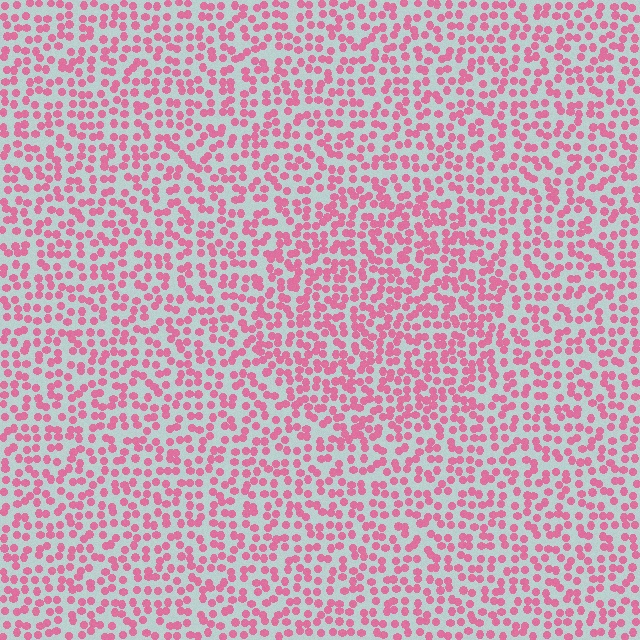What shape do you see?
I see a circle.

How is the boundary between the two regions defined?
The boundary is defined by a change in element density (approximately 1.4x ratio). All elements are the same color, size, and shape.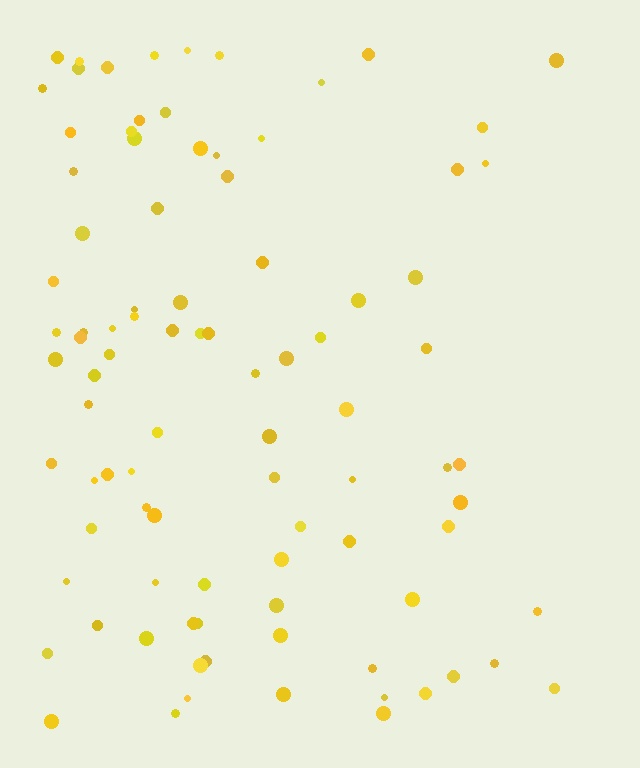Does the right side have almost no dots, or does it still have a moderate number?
Still a moderate number, just noticeably fewer than the left.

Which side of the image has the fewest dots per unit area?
The right.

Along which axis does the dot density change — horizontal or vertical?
Horizontal.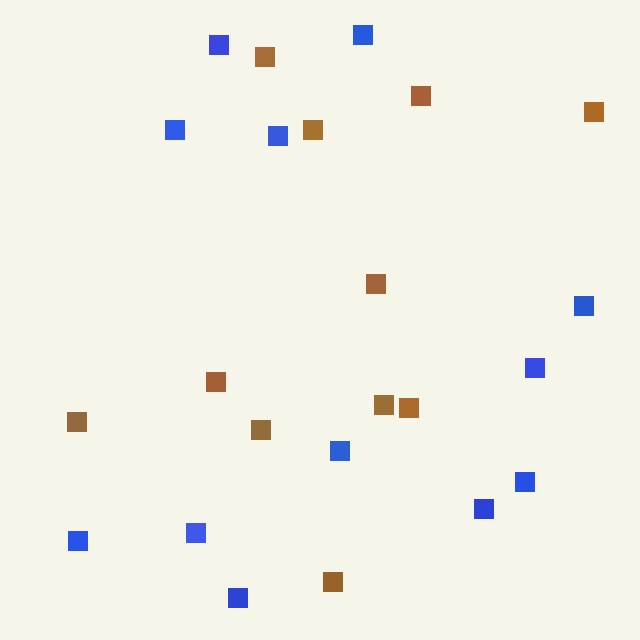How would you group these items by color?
There are 2 groups: one group of blue squares (12) and one group of brown squares (11).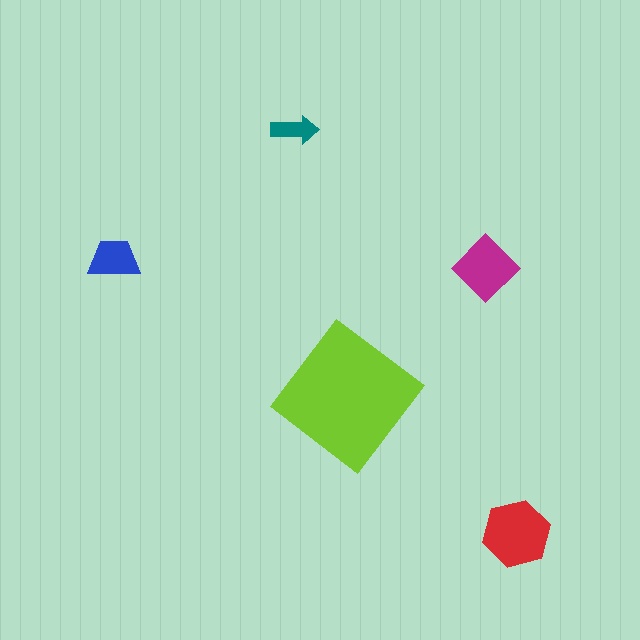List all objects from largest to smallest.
The lime diamond, the red hexagon, the magenta diamond, the blue trapezoid, the teal arrow.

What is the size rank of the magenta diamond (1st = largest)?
3rd.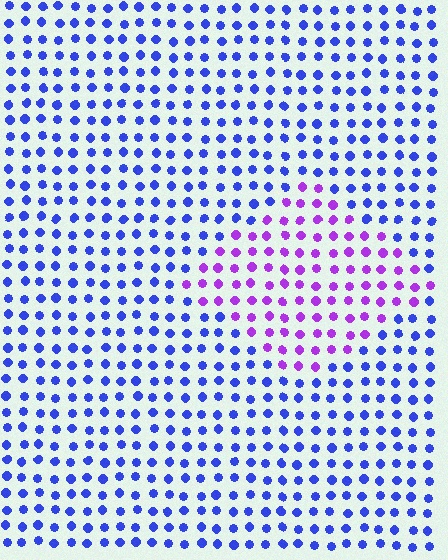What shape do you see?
I see a diamond.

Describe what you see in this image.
The image is filled with small blue elements in a uniform arrangement. A diamond-shaped region is visible where the elements are tinted to a slightly different hue, forming a subtle color boundary.